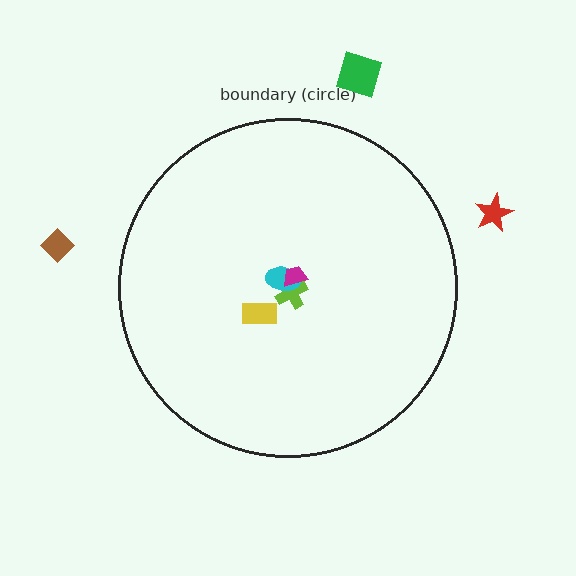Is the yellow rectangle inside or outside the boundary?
Inside.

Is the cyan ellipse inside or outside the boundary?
Inside.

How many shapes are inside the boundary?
4 inside, 3 outside.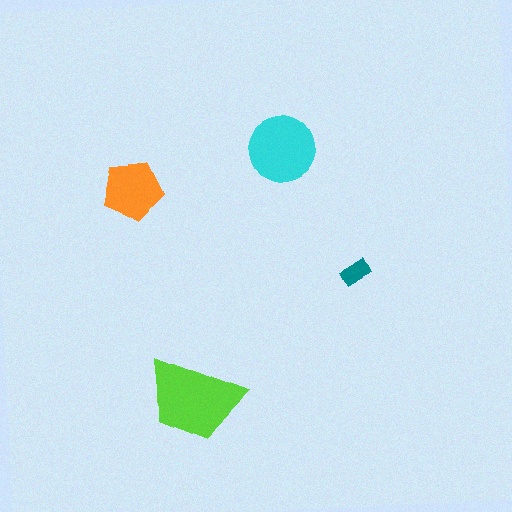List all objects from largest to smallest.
The lime trapezoid, the cyan circle, the orange pentagon, the teal rectangle.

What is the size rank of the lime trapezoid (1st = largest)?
1st.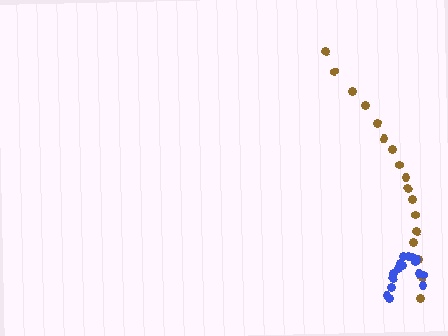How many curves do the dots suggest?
There are 2 distinct paths.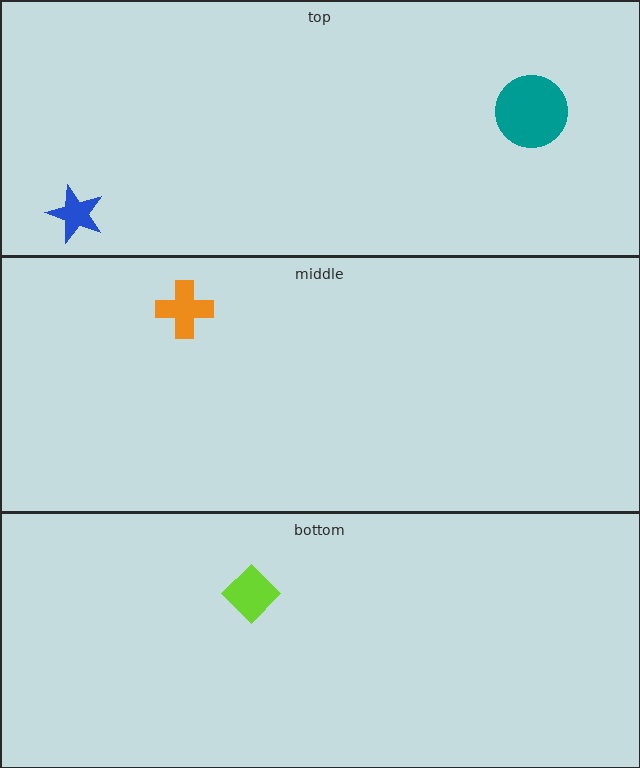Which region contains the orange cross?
The middle region.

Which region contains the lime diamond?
The bottom region.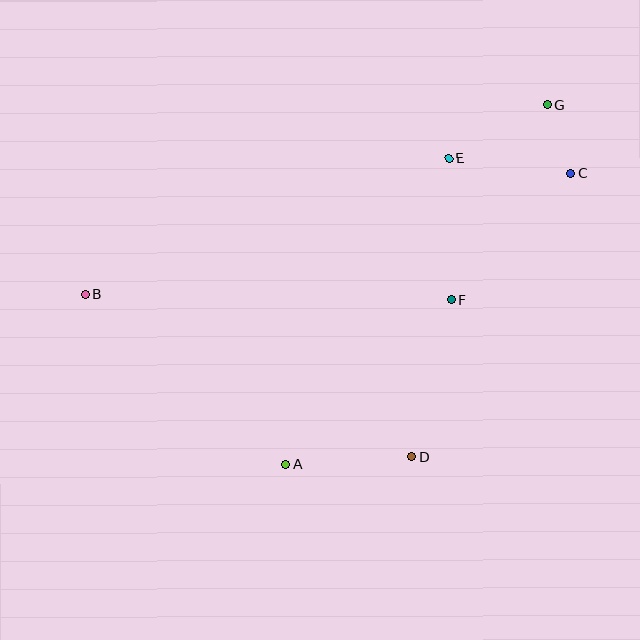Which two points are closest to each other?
Points C and G are closest to each other.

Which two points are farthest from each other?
Points B and C are farthest from each other.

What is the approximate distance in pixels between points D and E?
The distance between D and E is approximately 301 pixels.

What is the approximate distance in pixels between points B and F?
The distance between B and F is approximately 366 pixels.